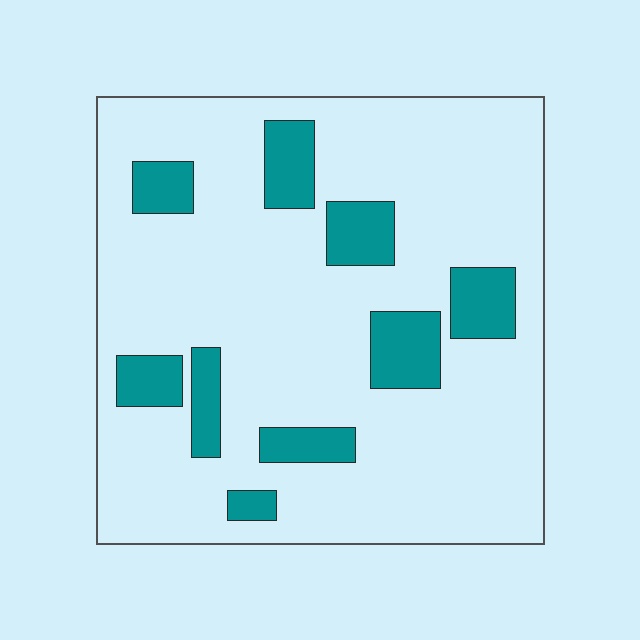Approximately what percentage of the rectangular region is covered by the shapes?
Approximately 15%.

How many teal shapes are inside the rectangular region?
9.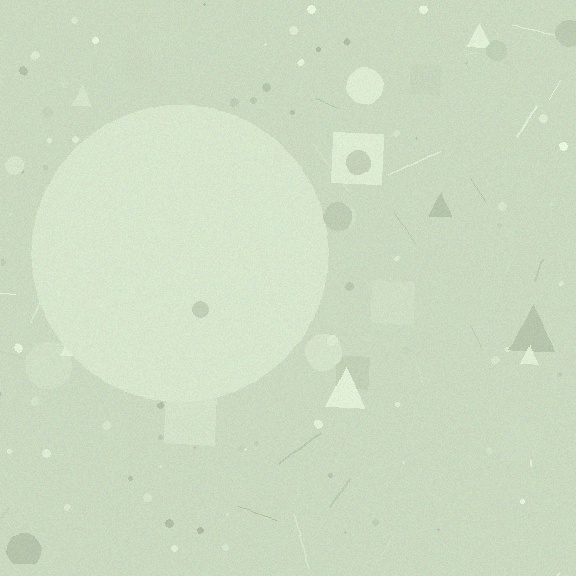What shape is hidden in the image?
A circle is hidden in the image.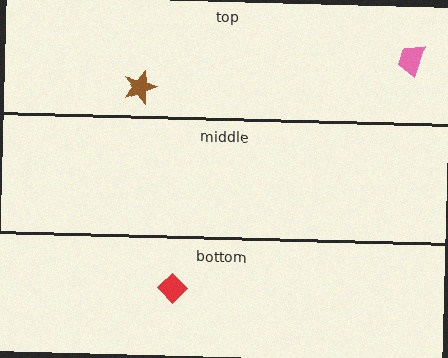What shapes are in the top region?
The brown star, the pink trapezoid.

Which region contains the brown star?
The top region.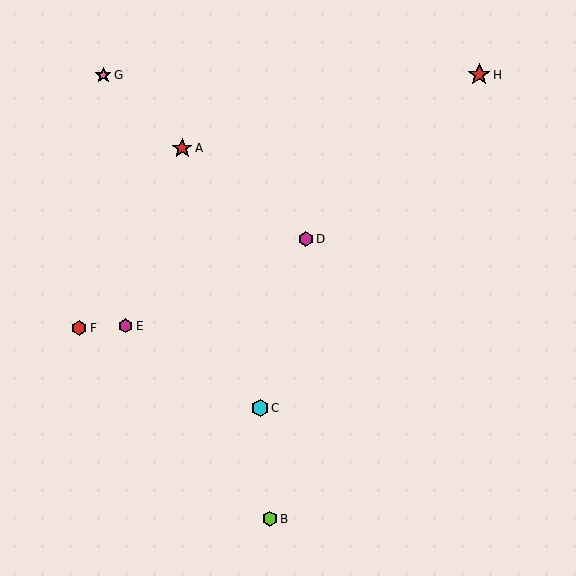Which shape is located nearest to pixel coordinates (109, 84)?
The pink star (labeled G) at (103, 75) is nearest to that location.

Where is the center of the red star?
The center of the red star is at (479, 75).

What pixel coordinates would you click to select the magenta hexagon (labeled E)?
Click at (126, 326) to select the magenta hexagon E.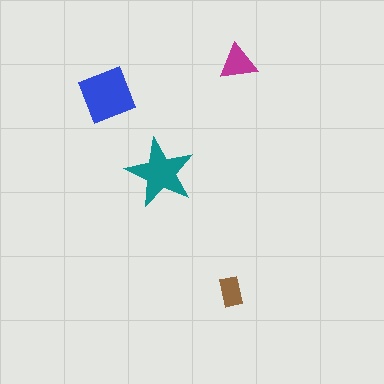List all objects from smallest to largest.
The brown rectangle, the magenta triangle, the teal star, the blue diamond.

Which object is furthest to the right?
The magenta triangle is rightmost.